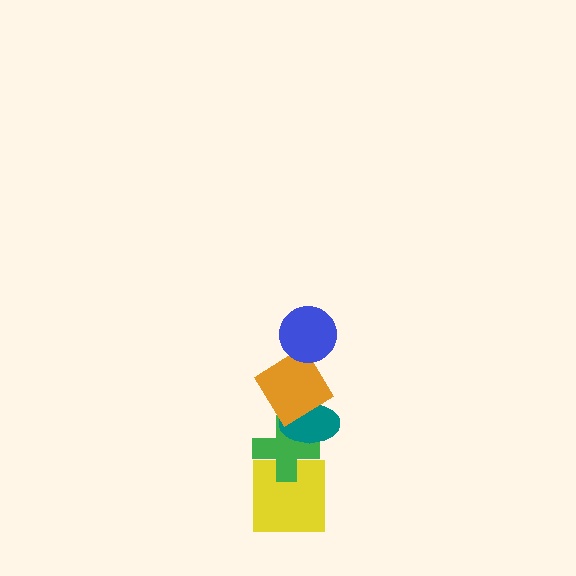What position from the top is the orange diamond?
The orange diamond is 2nd from the top.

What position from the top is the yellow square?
The yellow square is 5th from the top.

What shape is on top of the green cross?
The teal ellipse is on top of the green cross.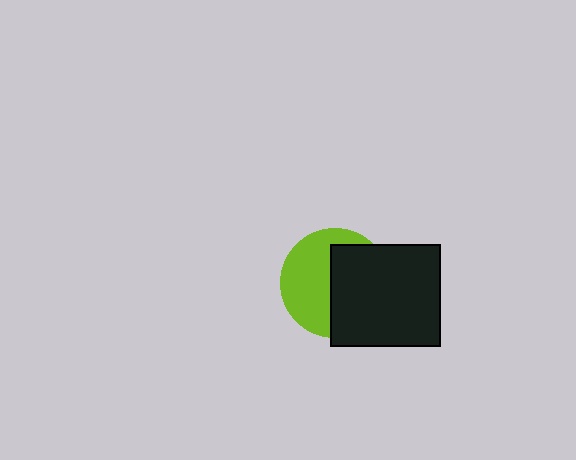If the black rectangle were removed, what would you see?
You would see the complete lime circle.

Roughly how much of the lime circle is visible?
About half of it is visible (roughly 49%).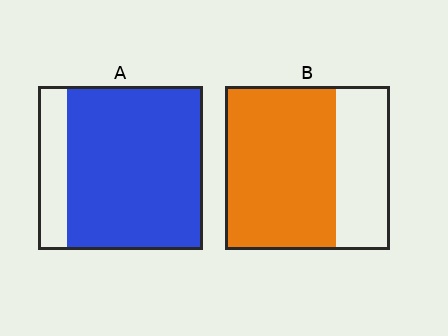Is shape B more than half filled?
Yes.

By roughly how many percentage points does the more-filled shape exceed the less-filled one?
By roughly 15 percentage points (A over B).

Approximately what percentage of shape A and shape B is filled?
A is approximately 80% and B is approximately 65%.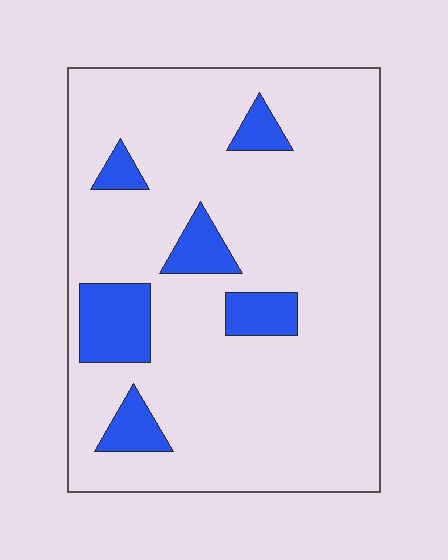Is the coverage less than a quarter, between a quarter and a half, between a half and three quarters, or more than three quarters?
Less than a quarter.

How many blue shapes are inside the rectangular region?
6.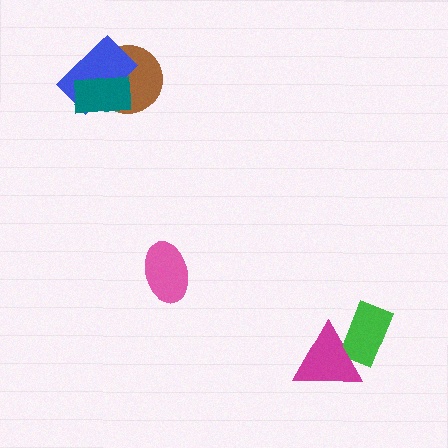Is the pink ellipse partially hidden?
No, no other shape covers it.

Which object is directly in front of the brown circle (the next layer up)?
The blue rectangle is directly in front of the brown circle.